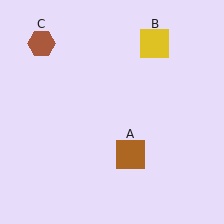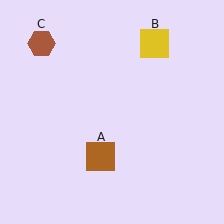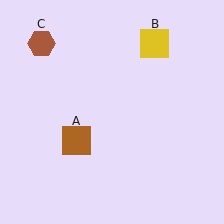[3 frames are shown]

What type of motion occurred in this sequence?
The brown square (object A) rotated clockwise around the center of the scene.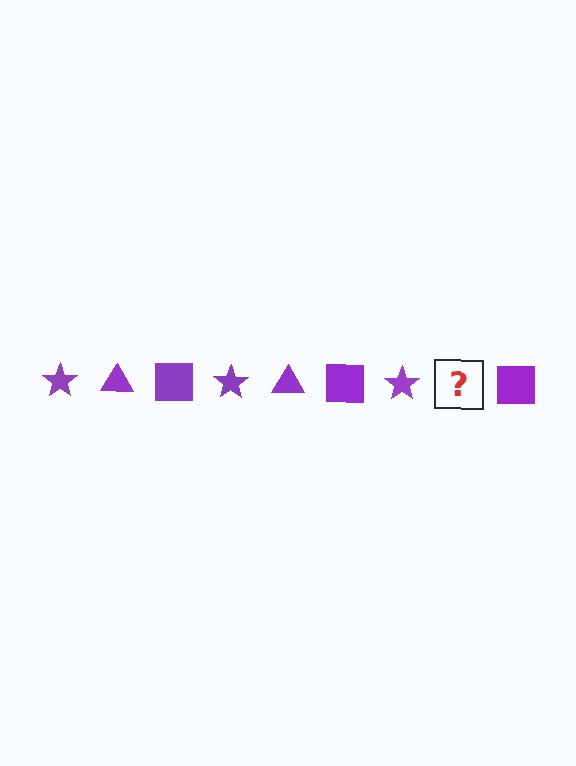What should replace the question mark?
The question mark should be replaced with a purple triangle.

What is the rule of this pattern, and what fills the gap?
The rule is that the pattern cycles through star, triangle, square shapes in purple. The gap should be filled with a purple triangle.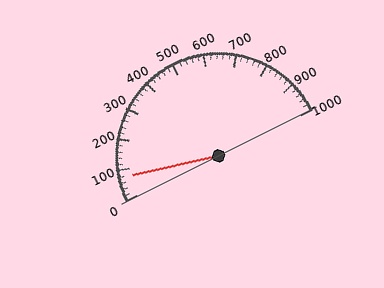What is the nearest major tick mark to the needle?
The nearest major tick mark is 100.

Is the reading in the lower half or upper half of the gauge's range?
The reading is in the lower half of the range (0 to 1000).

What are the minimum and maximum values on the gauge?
The gauge ranges from 0 to 1000.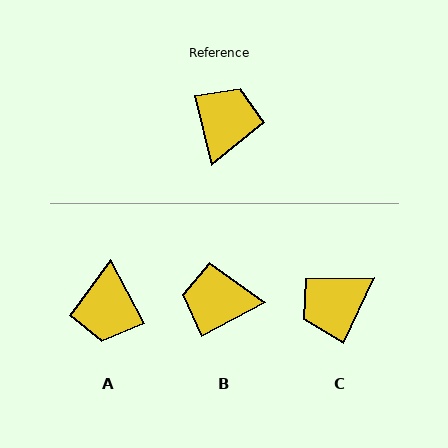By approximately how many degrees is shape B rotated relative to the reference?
Approximately 105 degrees counter-clockwise.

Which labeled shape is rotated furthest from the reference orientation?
A, about 165 degrees away.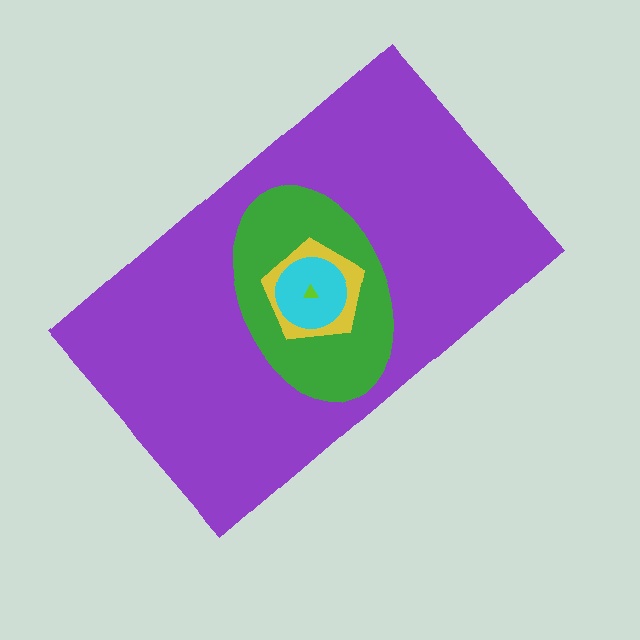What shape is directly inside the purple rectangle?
The green ellipse.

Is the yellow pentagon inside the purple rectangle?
Yes.